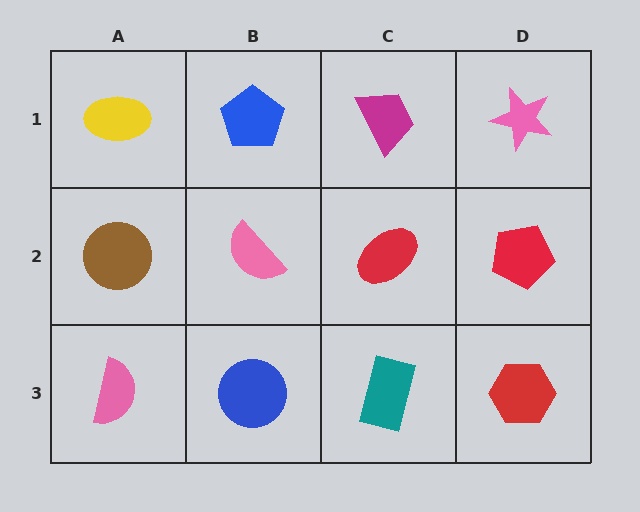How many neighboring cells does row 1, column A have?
2.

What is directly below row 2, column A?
A pink semicircle.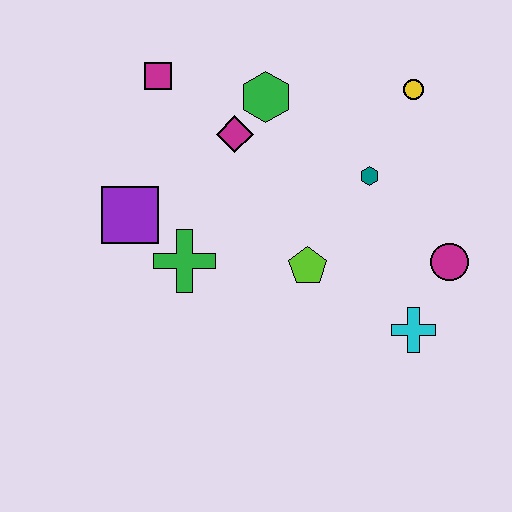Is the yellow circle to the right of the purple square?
Yes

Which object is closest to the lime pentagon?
The teal hexagon is closest to the lime pentagon.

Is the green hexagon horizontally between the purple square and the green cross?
No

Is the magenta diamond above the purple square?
Yes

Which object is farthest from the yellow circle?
The purple square is farthest from the yellow circle.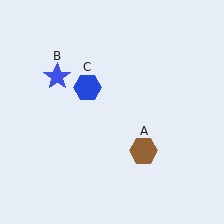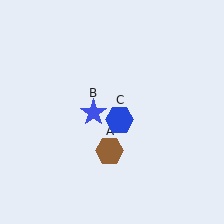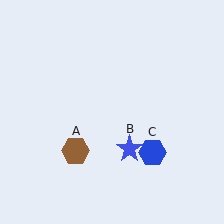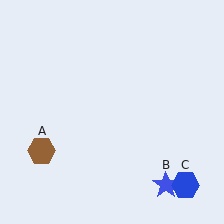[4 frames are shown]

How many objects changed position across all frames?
3 objects changed position: brown hexagon (object A), blue star (object B), blue hexagon (object C).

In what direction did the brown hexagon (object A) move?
The brown hexagon (object A) moved left.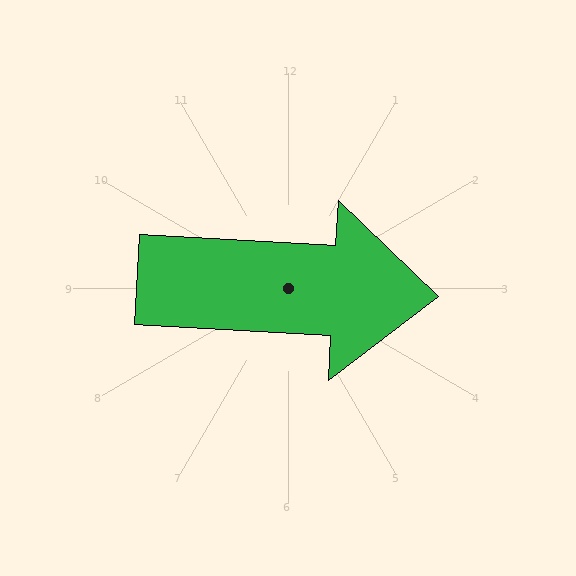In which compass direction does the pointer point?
East.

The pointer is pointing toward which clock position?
Roughly 3 o'clock.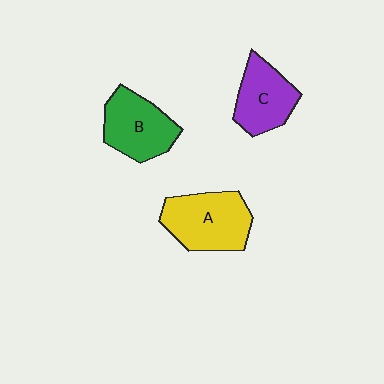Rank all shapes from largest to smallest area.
From largest to smallest: A (yellow), B (green), C (purple).